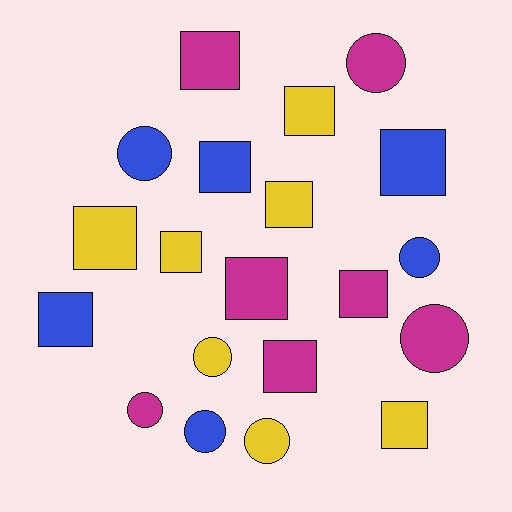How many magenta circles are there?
There are 3 magenta circles.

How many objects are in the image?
There are 20 objects.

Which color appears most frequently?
Yellow, with 7 objects.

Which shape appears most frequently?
Square, with 12 objects.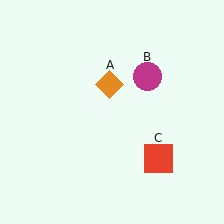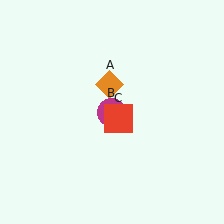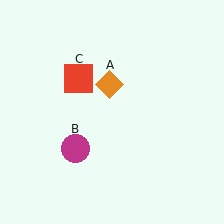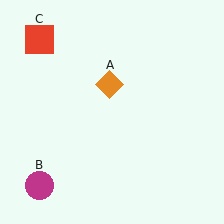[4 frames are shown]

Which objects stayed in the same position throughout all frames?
Orange diamond (object A) remained stationary.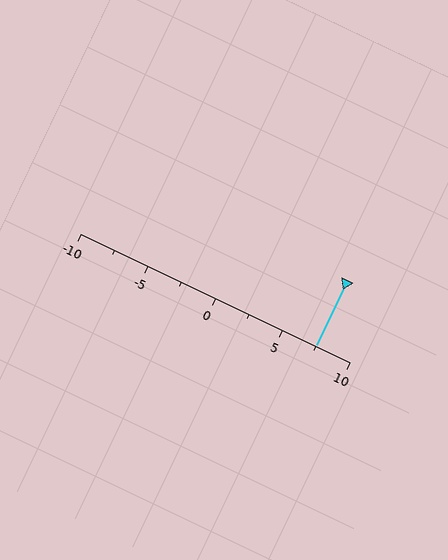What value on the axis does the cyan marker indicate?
The marker indicates approximately 7.5.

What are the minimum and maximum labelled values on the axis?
The axis runs from -10 to 10.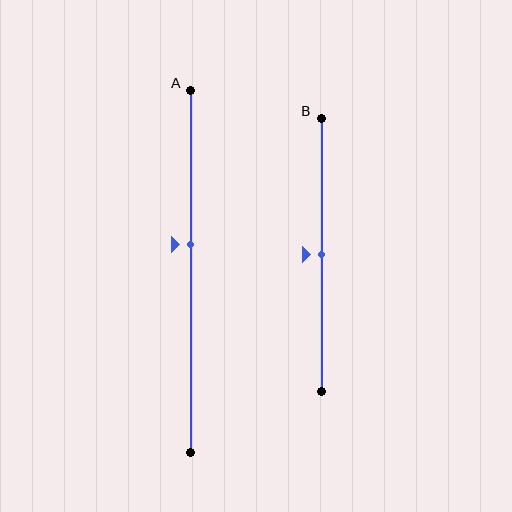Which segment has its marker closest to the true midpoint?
Segment B has its marker closest to the true midpoint.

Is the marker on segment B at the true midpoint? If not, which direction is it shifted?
Yes, the marker on segment B is at the true midpoint.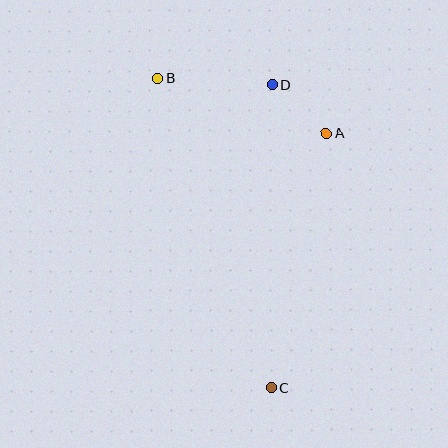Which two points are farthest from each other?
Points B and C are farthest from each other.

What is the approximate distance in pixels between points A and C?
The distance between A and C is approximately 260 pixels.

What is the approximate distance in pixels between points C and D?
The distance between C and D is approximately 303 pixels.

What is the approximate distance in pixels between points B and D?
The distance between B and D is approximately 115 pixels.